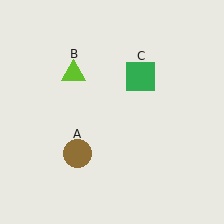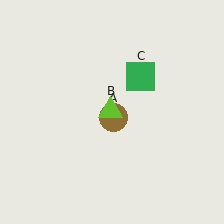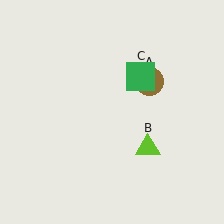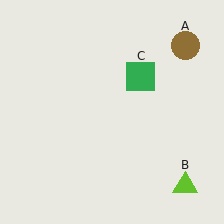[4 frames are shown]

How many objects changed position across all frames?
2 objects changed position: brown circle (object A), lime triangle (object B).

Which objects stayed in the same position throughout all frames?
Green square (object C) remained stationary.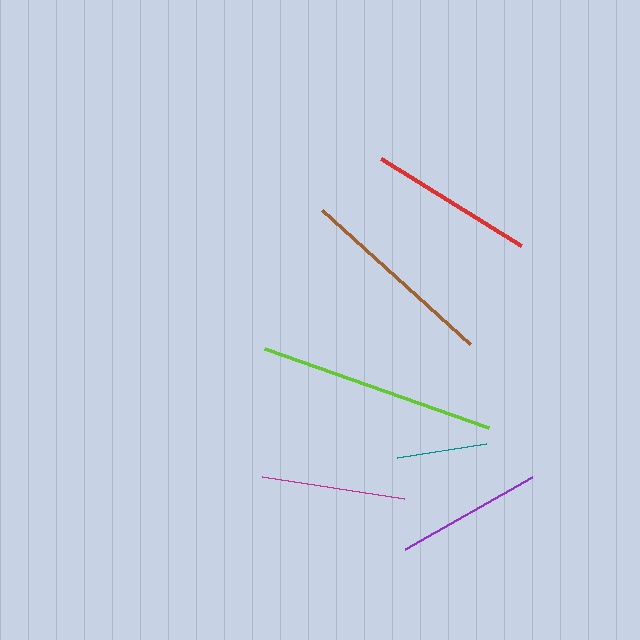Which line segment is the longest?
The lime line is the longest at approximately 238 pixels.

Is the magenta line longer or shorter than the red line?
The red line is longer than the magenta line.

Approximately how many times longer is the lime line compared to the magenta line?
The lime line is approximately 1.7 times the length of the magenta line.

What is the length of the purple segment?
The purple segment is approximately 146 pixels long.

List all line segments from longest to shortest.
From longest to shortest: lime, brown, red, purple, magenta, teal.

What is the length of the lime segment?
The lime segment is approximately 238 pixels long.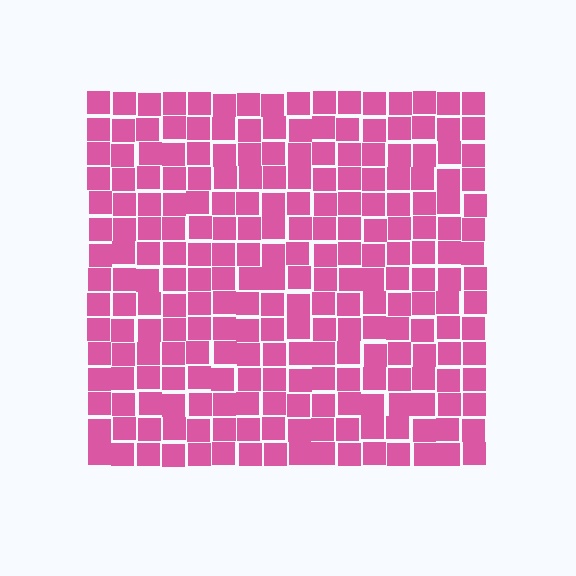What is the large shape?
The large shape is a square.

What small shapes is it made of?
It is made of small squares.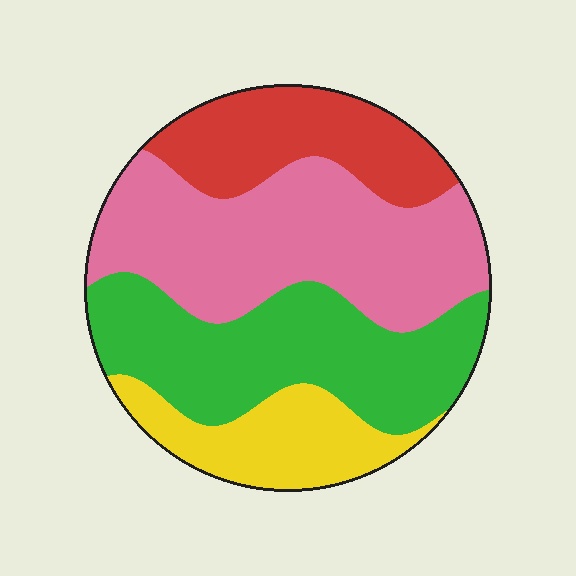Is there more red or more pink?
Pink.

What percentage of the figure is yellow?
Yellow covers about 15% of the figure.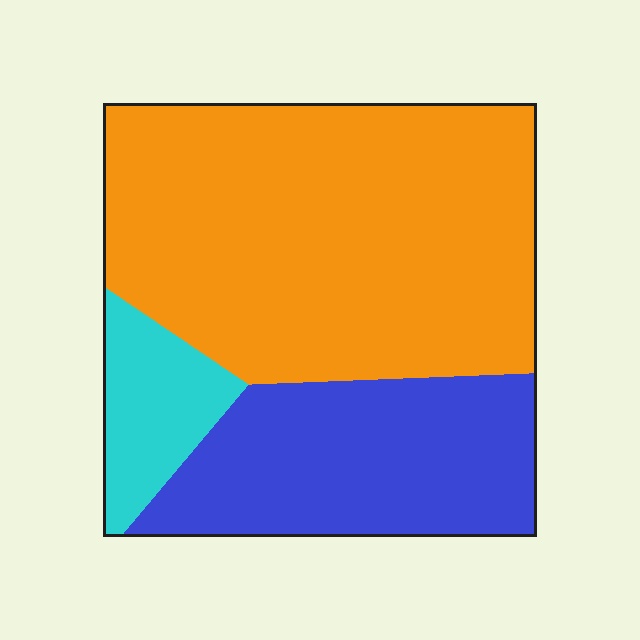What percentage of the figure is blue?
Blue covers 29% of the figure.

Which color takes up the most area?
Orange, at roughly 60%.